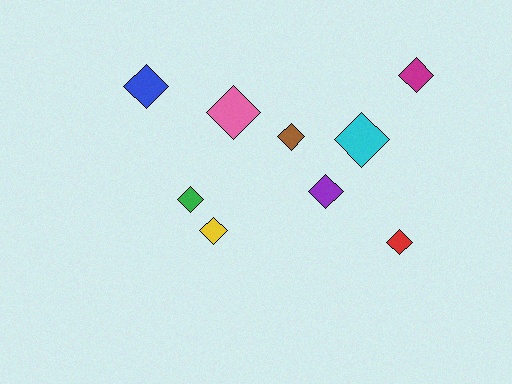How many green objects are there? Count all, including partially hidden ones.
There is 1 green object.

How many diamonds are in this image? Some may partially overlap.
There are 9 diamonds.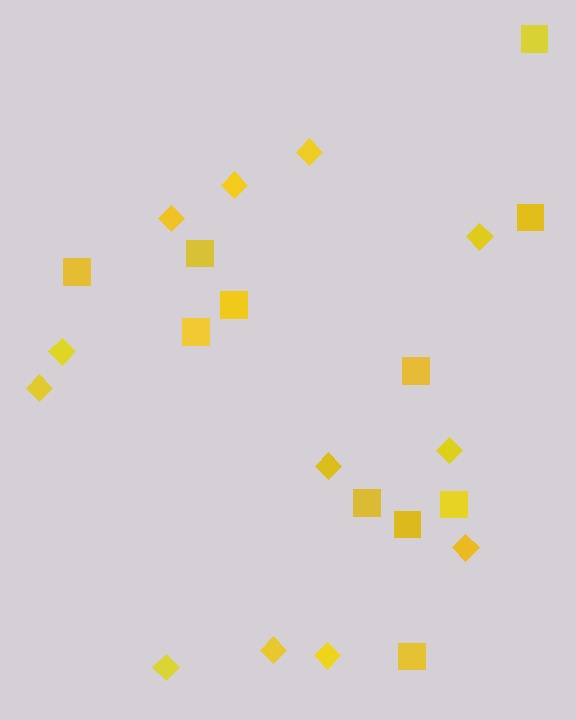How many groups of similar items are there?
There are 2 groups: one group of squares (11) and one group of diamonds (12).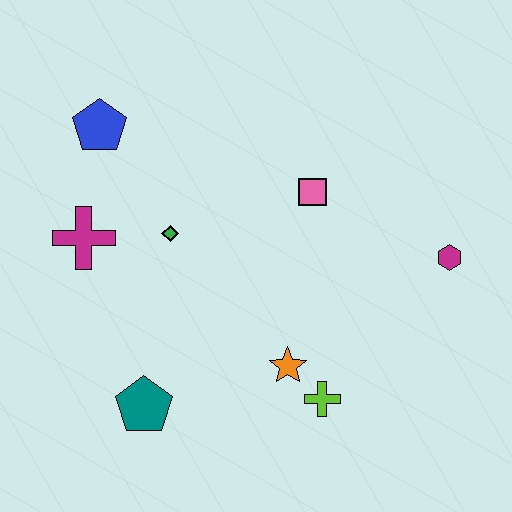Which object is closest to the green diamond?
The magenta cross is closest to the green diamond.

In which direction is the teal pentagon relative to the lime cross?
The teal pentagon is to the left of the lime cross.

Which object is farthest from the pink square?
The teal pentagon is farthest from the pink square.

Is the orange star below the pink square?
Yes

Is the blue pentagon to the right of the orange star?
No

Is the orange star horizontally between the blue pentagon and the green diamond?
No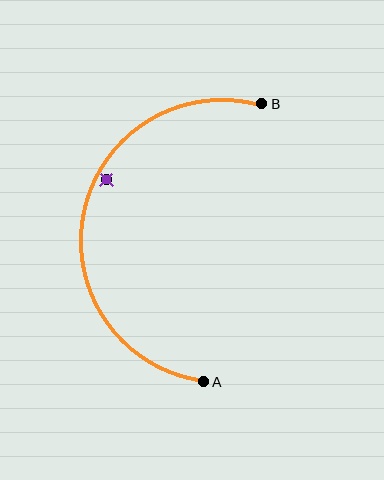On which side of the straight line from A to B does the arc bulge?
The arc bulges to the left of the straight line connecting A and B.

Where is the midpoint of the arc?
The arc midpoint is the point on the curve farthest from the straight line joining A and B. It sits to the left of that line.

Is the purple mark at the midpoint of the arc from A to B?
No — the purple mark does not lie on the arc at all. It sits slightly inside the curve.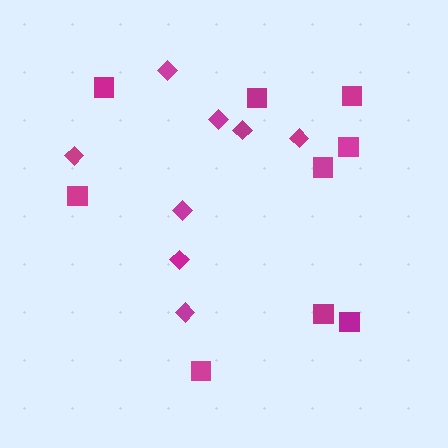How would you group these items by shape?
There are 2 groups: one group of squares (9) and one group of diamonds (8).